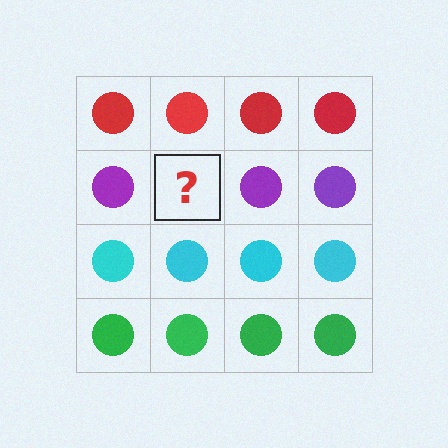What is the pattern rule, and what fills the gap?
The rule is that each row has a consistent color. The gap should be filled with a purple circle.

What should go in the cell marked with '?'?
The missing cell should contain a purple circle.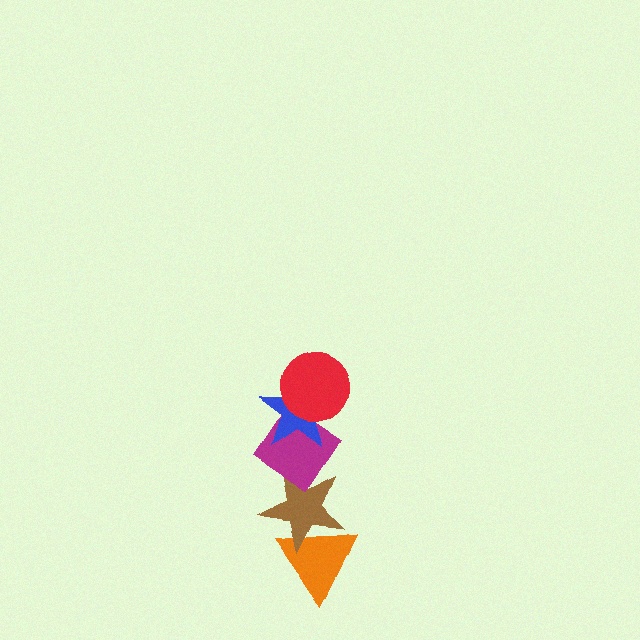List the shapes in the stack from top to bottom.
From top to bottom: the red circle, the blue star, the magenta diamond, the brown star, the orange triangle.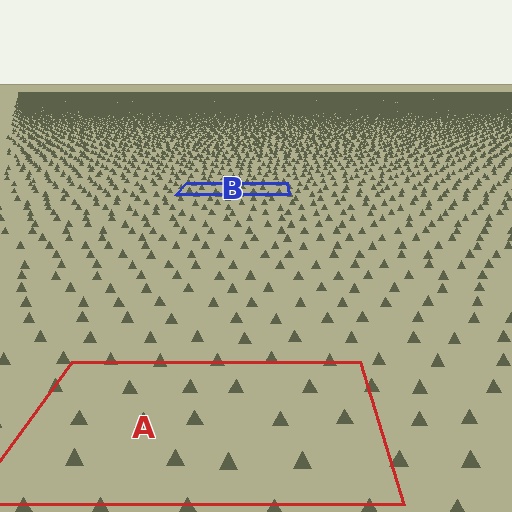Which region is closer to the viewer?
Region A is closer. The texture elements there are larger and more spread out.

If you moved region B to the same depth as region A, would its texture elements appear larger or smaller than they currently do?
They would appear larger. At a closer depth, the same texture elements are projected at a bigger on-screen size.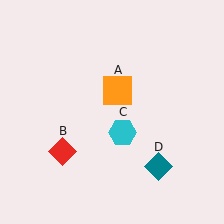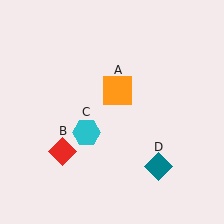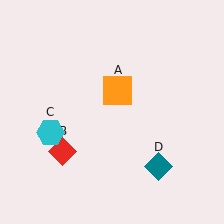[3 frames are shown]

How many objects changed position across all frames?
1 object changed position: cyan hexagon (object C).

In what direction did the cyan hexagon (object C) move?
The cyan hexagon (object C) moved left.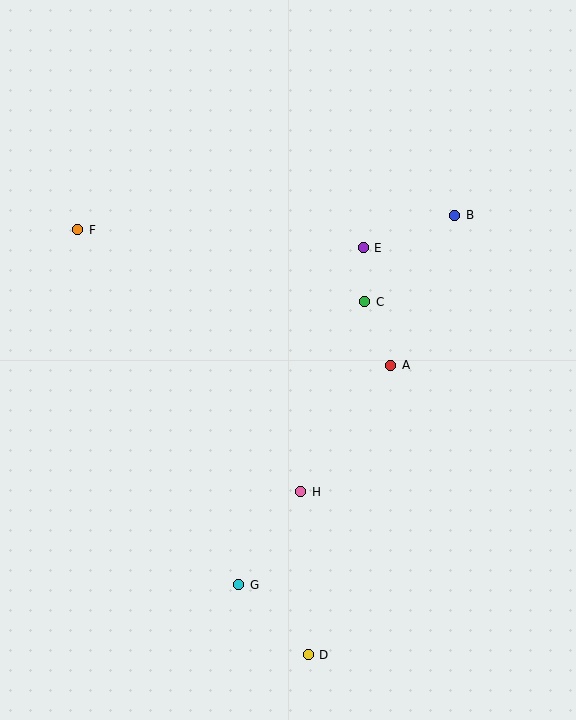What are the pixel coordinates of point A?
Point A is at (391, 365).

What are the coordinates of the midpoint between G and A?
The midpoint between G and A is at (315, 475).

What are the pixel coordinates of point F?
Point F is at (78, 230).